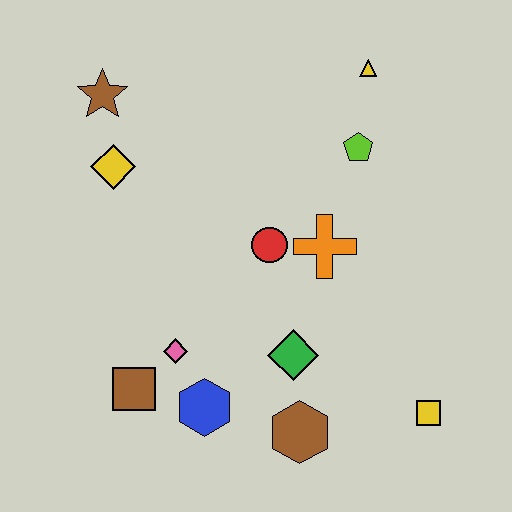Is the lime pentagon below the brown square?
No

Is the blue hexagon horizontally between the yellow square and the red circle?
No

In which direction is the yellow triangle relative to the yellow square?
The yellow triangle is above the yellow square.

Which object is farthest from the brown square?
The yellow triangle is farthest from the brown square.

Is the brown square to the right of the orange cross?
No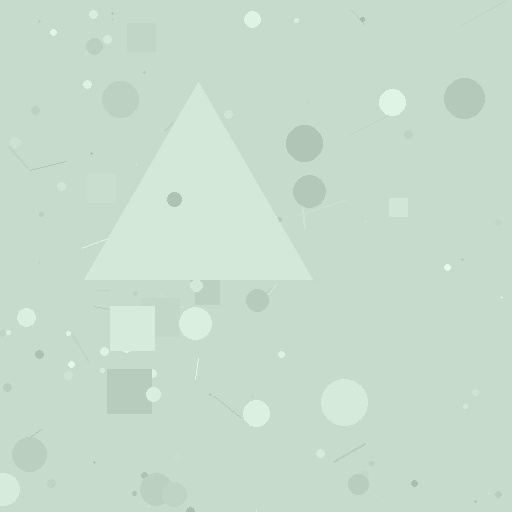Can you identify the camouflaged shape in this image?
The camouflaged shape is a triangle.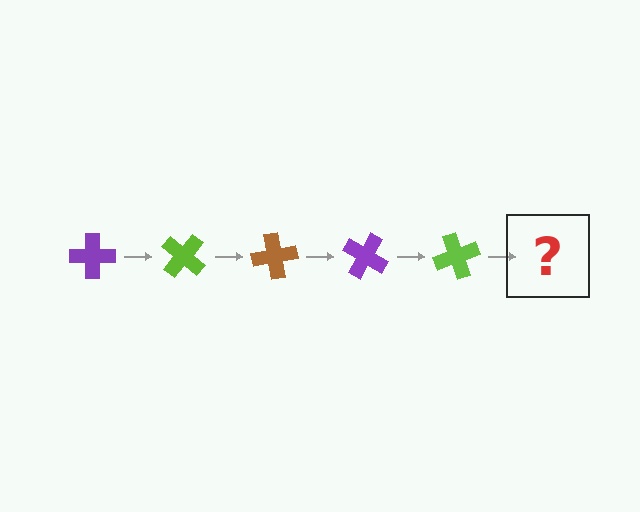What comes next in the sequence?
The next element should be a brown cross, rotated 200 degrees from the start.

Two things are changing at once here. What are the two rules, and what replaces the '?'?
The two rules are that it rotates 40 degrees each step and the color cycles through purple, lime, and brown. The '?' should be a brown cross, rotated 200 degrees from the start.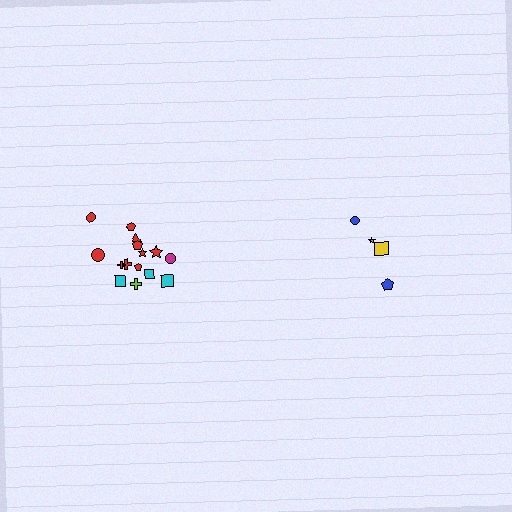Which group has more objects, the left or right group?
The left group.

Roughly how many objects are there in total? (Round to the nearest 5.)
Roughly 20 objects in total.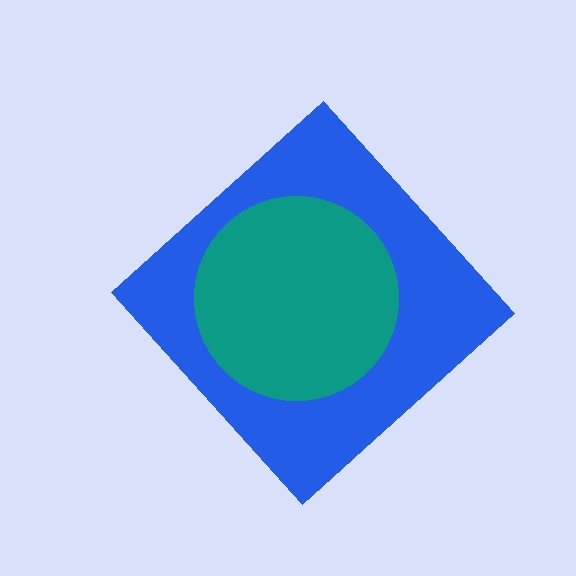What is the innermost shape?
The teal circle.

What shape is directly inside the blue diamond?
The teal circle.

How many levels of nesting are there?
2.